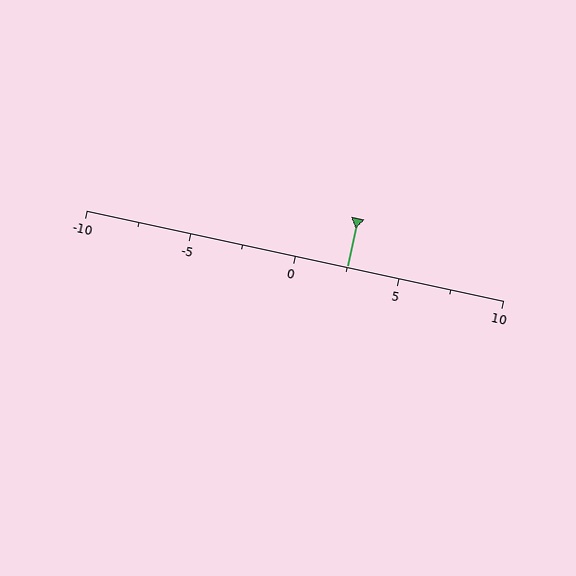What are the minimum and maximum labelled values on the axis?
The axis runs from -10 to 10.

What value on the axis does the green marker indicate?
The marker indicates approximately 2.5.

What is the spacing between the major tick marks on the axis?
The major ticks are spaced 5 apart.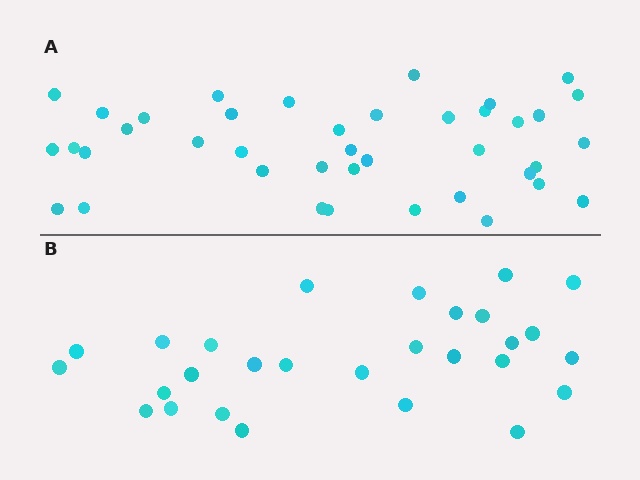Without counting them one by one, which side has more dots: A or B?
Region A (the top region) has more dots.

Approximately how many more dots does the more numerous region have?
Region A has roughly 12 or so more dots than region B.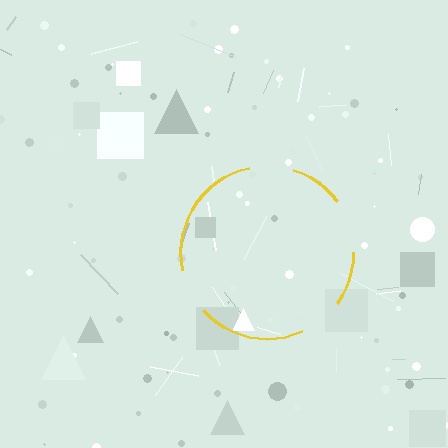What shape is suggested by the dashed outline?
The dashed outline suggests a circle.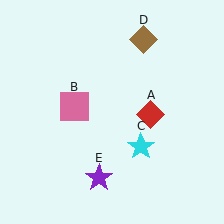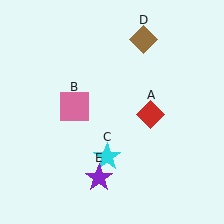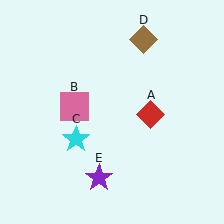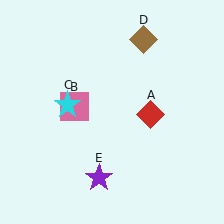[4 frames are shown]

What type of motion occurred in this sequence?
The cyan star (object C) rotated clockwise around the center of the scene.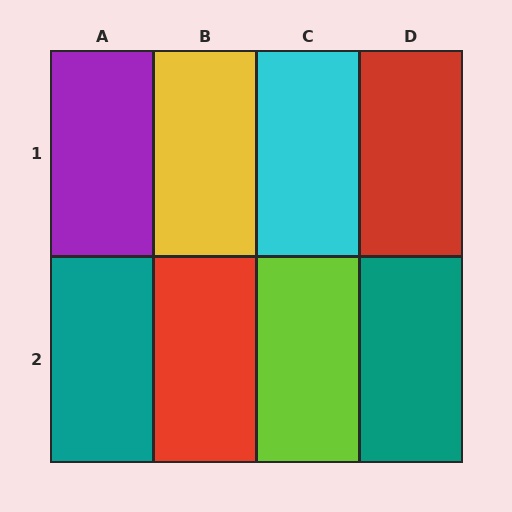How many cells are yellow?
1 cell is yellow.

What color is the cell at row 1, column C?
Cyan.